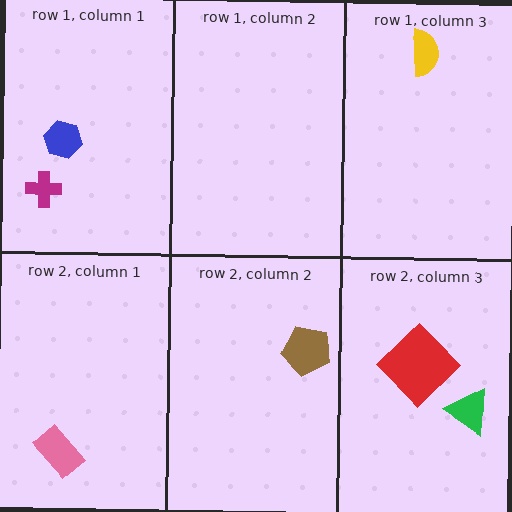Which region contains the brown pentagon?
The row 2, column 2 region.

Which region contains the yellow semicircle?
The row 1, column 3 region.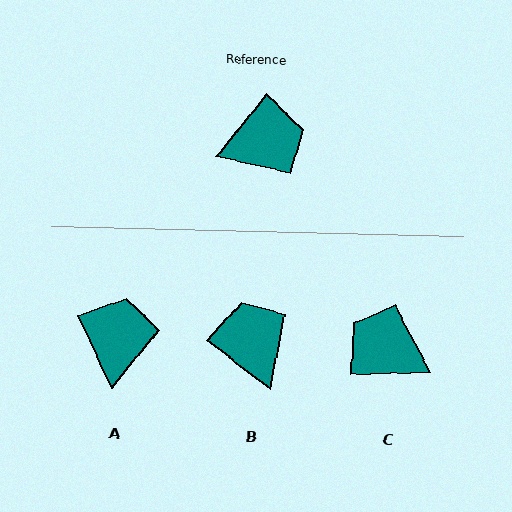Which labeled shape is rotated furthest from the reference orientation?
C, about 130 degrees away.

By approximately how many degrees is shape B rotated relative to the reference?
Approximately 91 degrees counter-clockwise.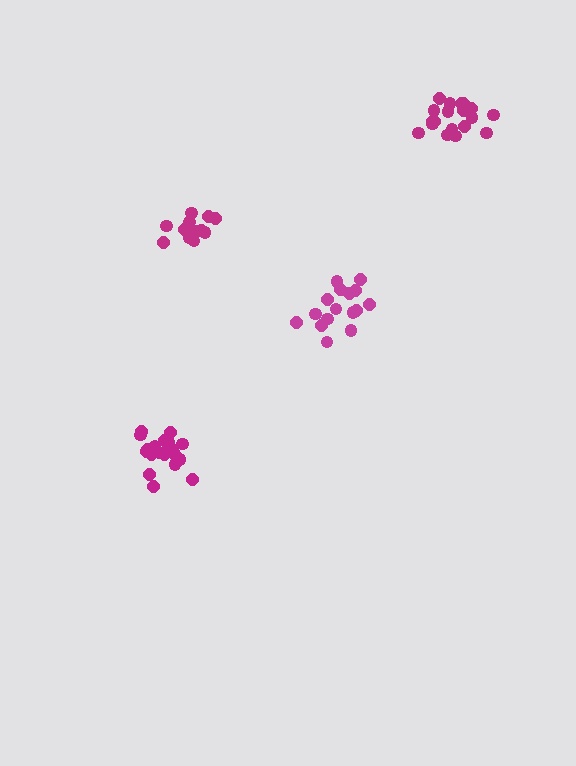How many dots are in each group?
Group 1: 16 dots, Group 2: 15 dots, Group 3: 20 dots, Group 4: 21 dots (72 total).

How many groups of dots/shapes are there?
There are 4 groups.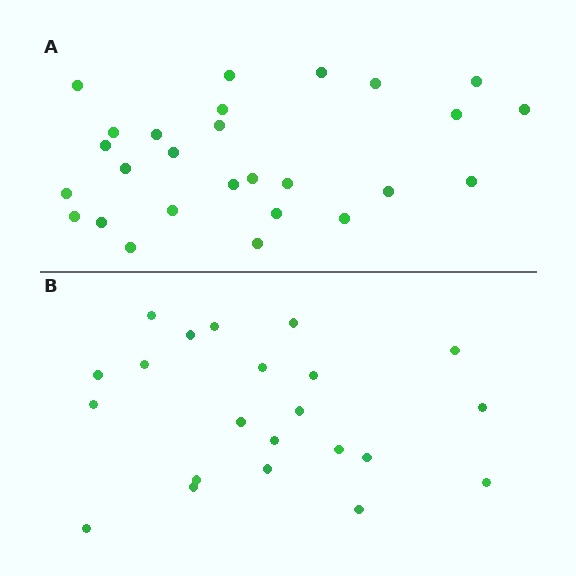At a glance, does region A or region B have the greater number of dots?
Region A (the top region) has more dots.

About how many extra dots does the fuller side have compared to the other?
Region A has about 5 more dots than region B.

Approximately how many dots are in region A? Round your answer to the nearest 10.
About 30 dots. (The exact count is 27, which rounds to 30.)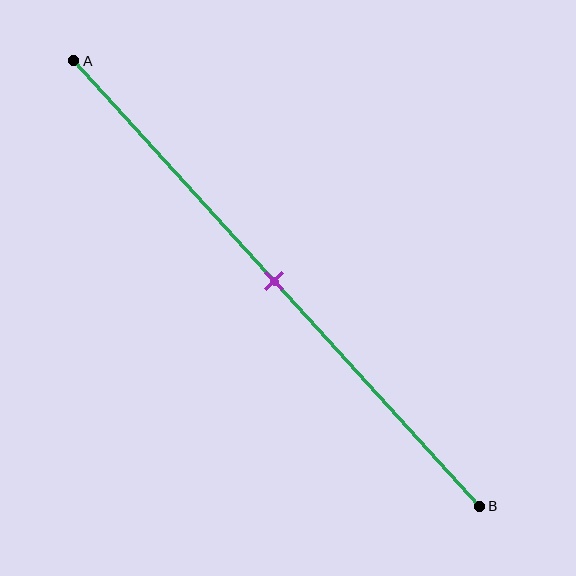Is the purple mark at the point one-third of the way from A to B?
No, the mark is at about 50% from A, not at the 33% one-third point.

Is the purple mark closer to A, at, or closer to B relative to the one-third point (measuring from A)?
The purple mark is closer to point B than the one-third point of segment AB.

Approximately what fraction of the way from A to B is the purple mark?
The purple mark is approximately 50% of the way from A to B.